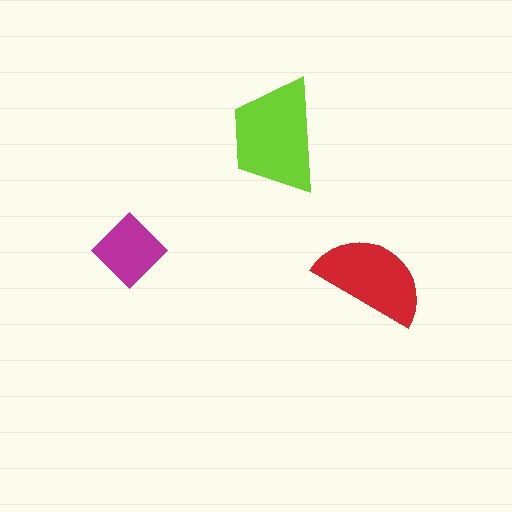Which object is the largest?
The lime trapezoid.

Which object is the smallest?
The magenta diamond.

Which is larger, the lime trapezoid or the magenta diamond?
The lime trapezoid.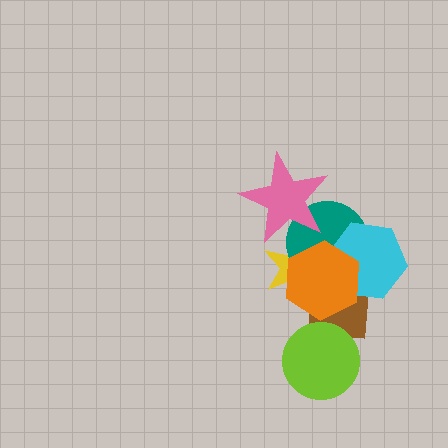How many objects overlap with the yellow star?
4 objects overlap with the yellow star.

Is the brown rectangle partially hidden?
Yes, it is partially covered by another shape.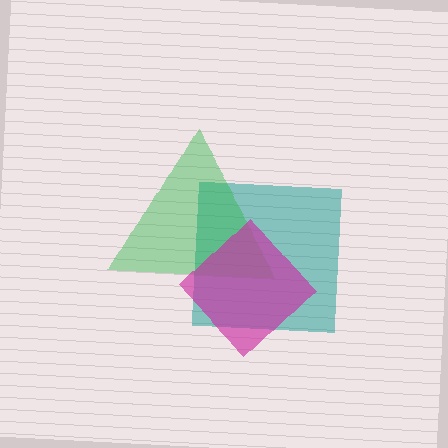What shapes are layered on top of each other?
The layered shapes are: a teal square, a green triangle, a magenta diamond.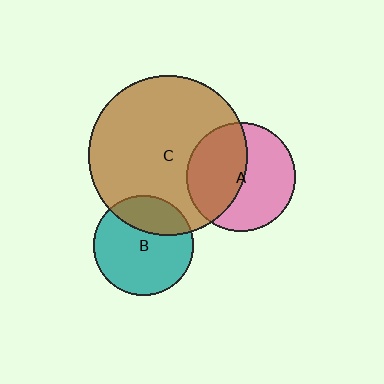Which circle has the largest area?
Circle C (brown).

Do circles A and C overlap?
Yes.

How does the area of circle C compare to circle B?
Approximately 2.5 times.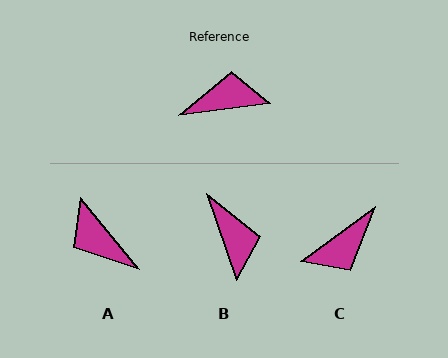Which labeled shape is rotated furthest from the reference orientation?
C, about 151 degrees away.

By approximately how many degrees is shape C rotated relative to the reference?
Approximately 151 degrees clockwise.